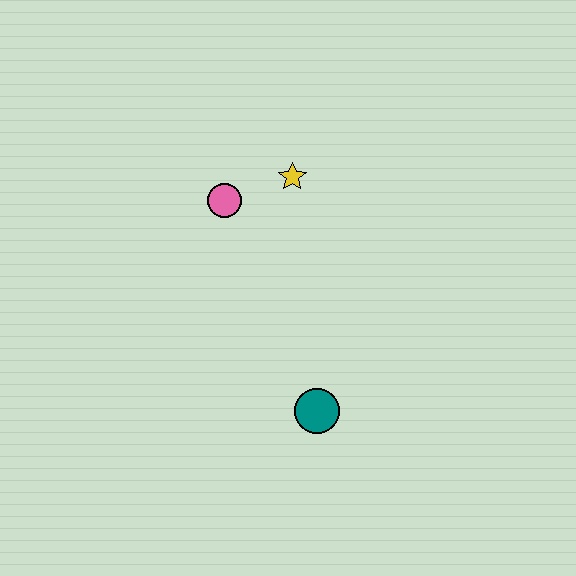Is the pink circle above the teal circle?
Yes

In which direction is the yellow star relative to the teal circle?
The yellow star is above the teal circle.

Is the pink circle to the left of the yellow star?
Yes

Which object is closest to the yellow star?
The pink circle is closest to the yellow star.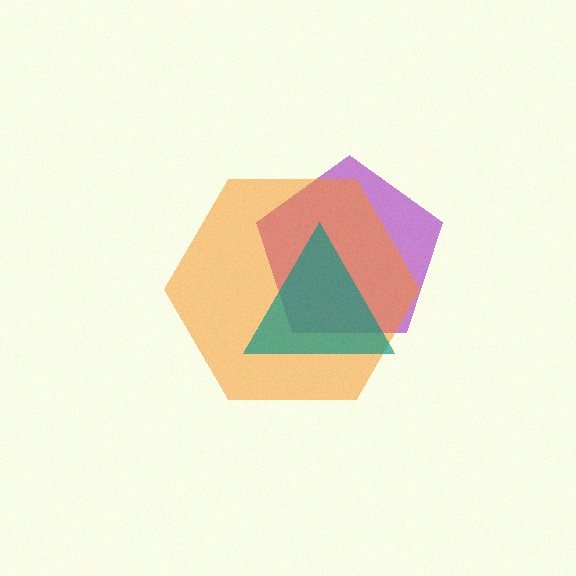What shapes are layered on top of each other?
The layered shapes are: a purple pentagon, an orange hexagon, a teal triangle.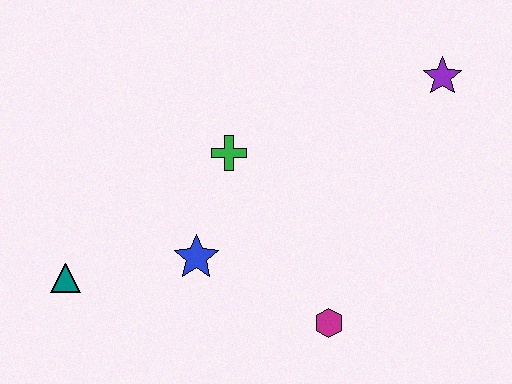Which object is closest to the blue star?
The green cross is closest to the blue star.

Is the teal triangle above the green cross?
No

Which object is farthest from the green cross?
The purple star is farthest from the green cross.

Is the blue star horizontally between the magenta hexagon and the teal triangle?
Yes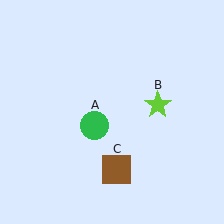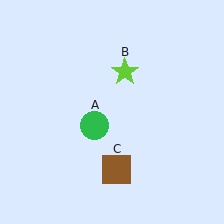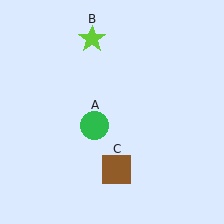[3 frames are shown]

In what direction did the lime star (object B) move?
The lime star (object B) moved up and to the left.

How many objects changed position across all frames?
1 object changed position: lime star (object B).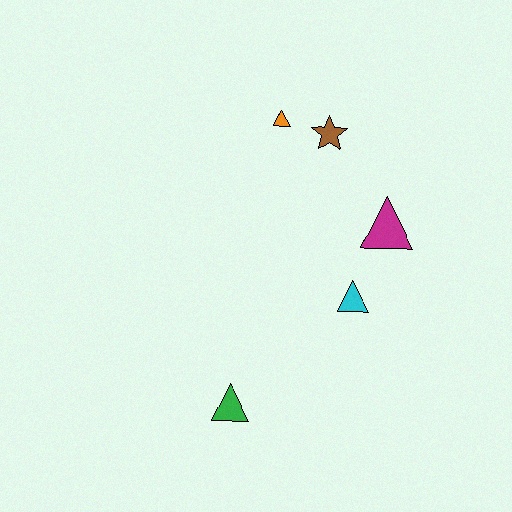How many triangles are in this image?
There are 4 triangles.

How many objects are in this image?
There are 5 objects.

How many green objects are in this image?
There is 1 green object.